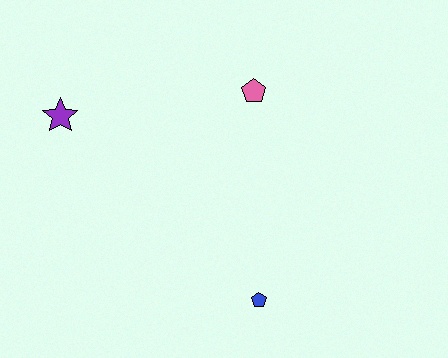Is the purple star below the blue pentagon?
No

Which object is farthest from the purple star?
The blue pentagon is farthest from the purple star.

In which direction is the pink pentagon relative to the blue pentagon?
The pink pentagon is above the blue pentagon.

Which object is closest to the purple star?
The pink pentagon is closest to the purple star.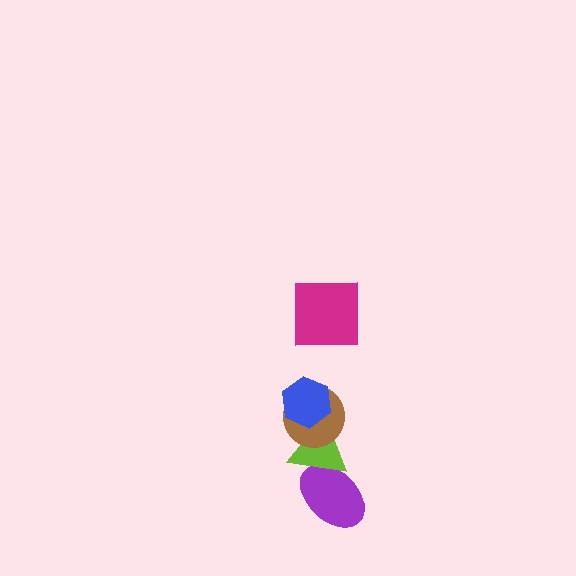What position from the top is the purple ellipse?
The purple ellipse is 5th from the top.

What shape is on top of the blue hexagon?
The magenta square is on top of the blue hexagon.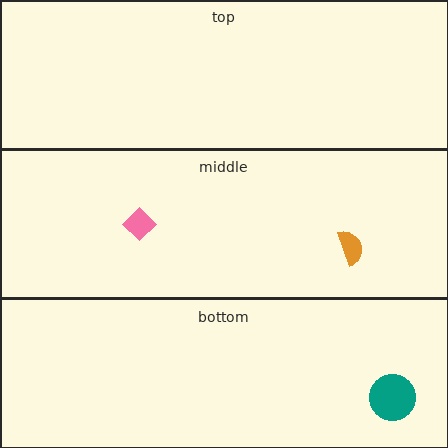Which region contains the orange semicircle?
The middle region.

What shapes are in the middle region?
The pink diamond, the orange semicircle.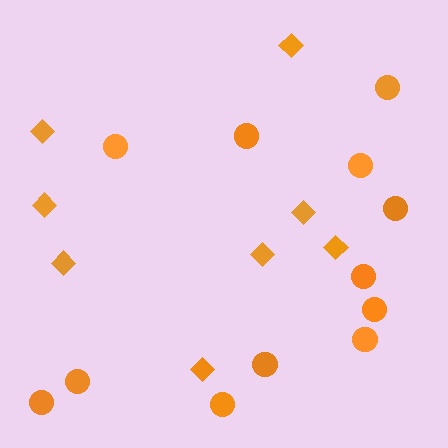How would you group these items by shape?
There are 2 groups: one group of diamonds (8) and one group of circles (12).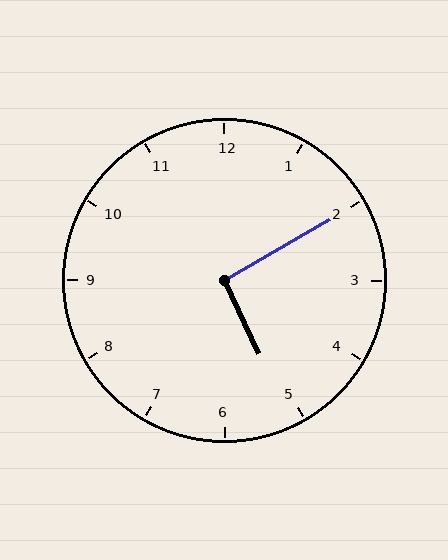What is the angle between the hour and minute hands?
Approximately 95 degrees.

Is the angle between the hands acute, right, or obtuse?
It is right.